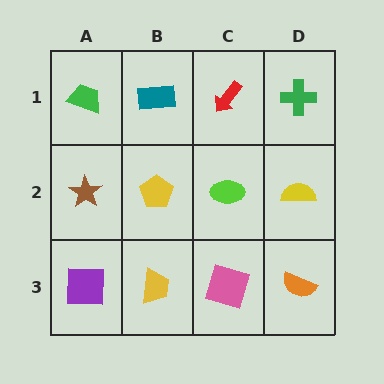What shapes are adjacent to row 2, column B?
A teal rectangle (row 1, column B), a yellow trapezoid (row 3, column B), a brown star (row 2, column A), a lime ellipse (row 2, column C).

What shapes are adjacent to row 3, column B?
A yellow pentagon (row 2, column B), a purple square (row 3, column A), a pink square (row 3, column C).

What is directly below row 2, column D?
An orange semicircle.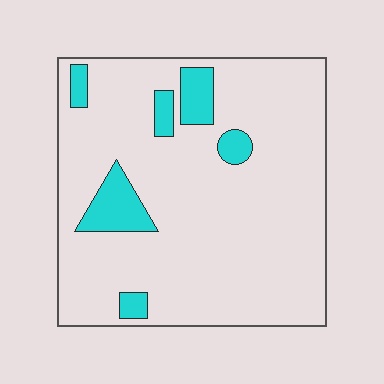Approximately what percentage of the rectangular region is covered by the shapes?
Approximately 10%.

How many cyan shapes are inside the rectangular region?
6.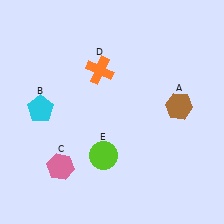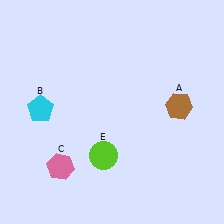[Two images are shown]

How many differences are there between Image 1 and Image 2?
There is 1 difference between the two images.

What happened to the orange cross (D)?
The orange cross (D) was removed in Image 2. It was in the top-left area of Image 1.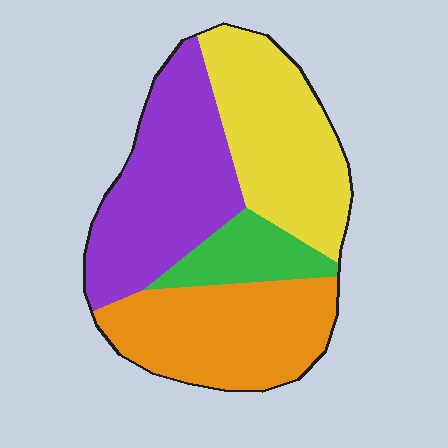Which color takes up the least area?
Green, at roughly 10%.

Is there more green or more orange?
Orange.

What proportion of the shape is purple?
Purple covers about 30% of the shape.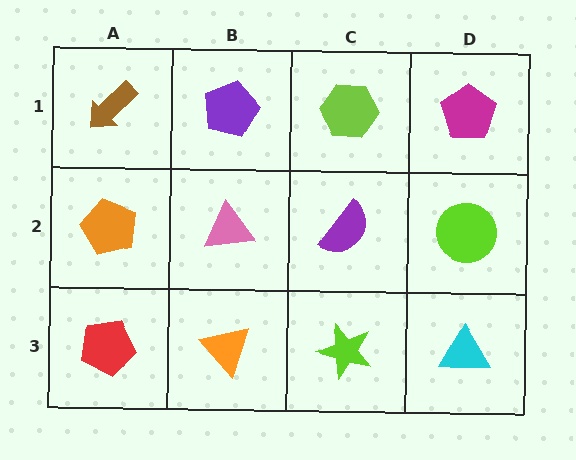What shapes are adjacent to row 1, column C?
A purple semicircle (row 2, column C), a purple pentagon (row 1, column B), a magenta pentagon (row 1, column D).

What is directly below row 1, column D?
A lime circle.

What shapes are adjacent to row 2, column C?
A lime hexagon (row 1, column C), a lime star (row 3, column C), a pink triangle (row 2, column B), a lime circle (row 2, column D).